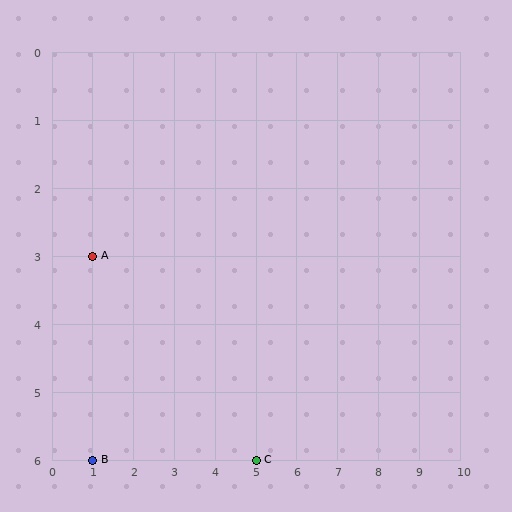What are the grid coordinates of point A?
Point A is at grid coordinates (1, 3).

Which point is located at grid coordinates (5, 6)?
Point C is at (5, 6).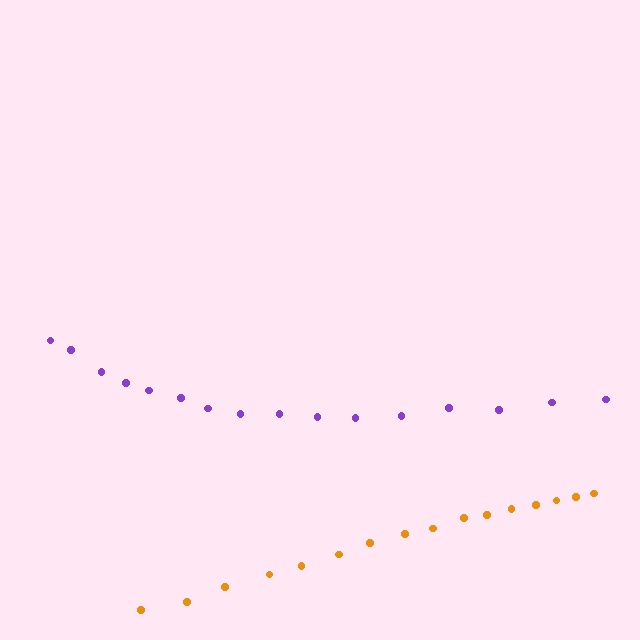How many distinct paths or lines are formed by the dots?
There are 2 distinct paths.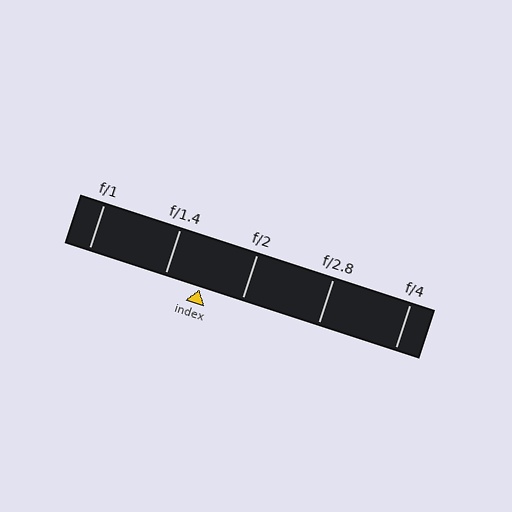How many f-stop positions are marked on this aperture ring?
There are 5 f-stop positions marked.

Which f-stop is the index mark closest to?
The index mark is closest to f/1.4.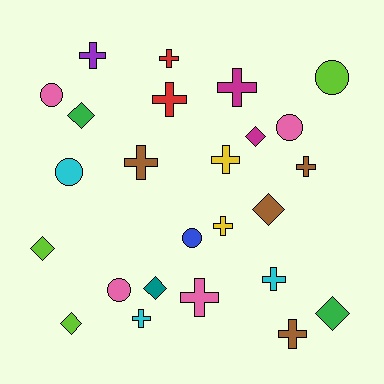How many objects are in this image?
There are 25 objects.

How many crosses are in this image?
There are 12 crosses.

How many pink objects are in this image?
There are 4 pink objects.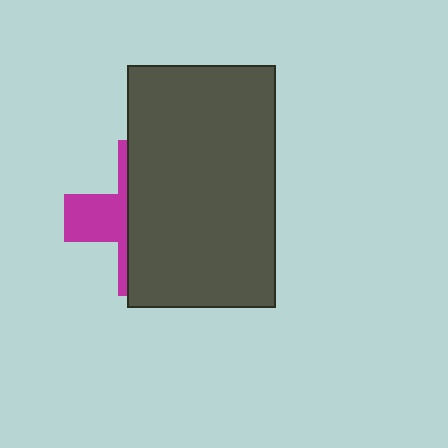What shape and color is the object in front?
The object in front is a dark gray rectangle.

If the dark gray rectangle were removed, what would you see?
You would see the complete magenta cross.